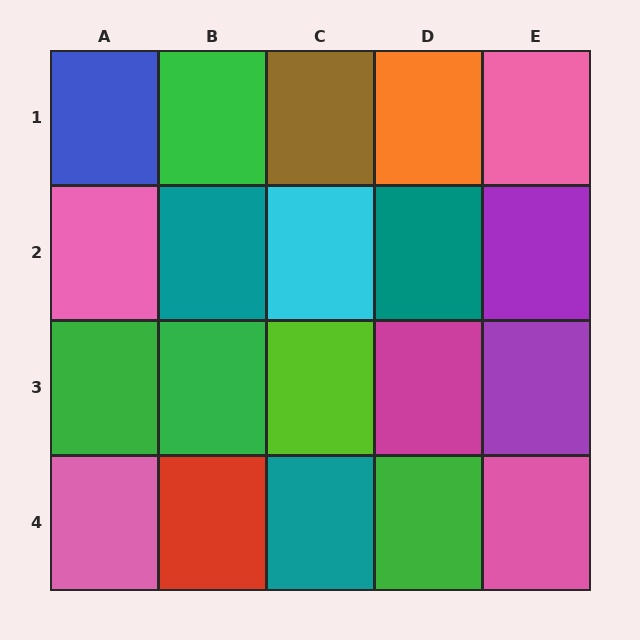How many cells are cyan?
1 cell is cyan.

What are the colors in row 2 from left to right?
Pink, teal, cyan, teal, purple.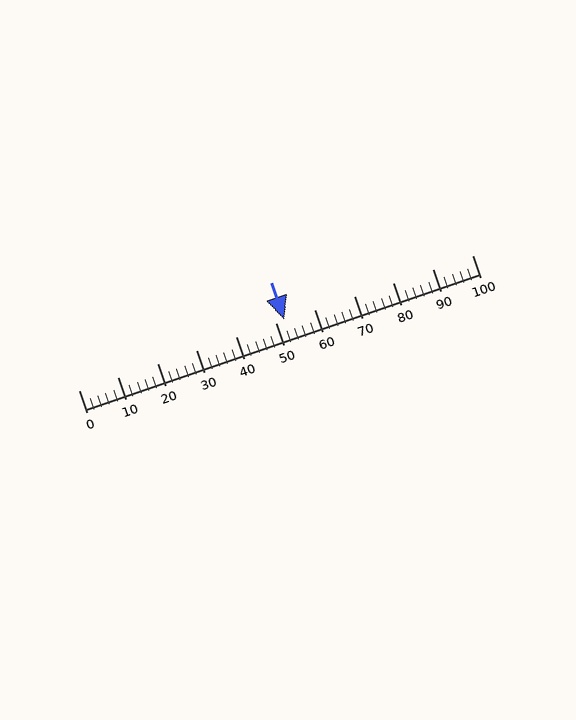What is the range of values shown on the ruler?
The ruler shows values from 0 to 100.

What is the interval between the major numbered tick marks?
The major tick marks are spaced 10 units apart.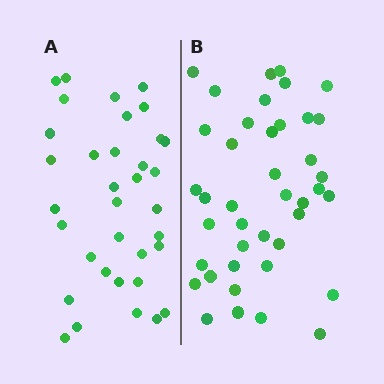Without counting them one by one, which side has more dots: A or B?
Region B (the right region) has more dots.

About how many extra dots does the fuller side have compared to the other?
Region B has about 6 more dots than region A.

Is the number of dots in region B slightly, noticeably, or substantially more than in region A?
Region B has only slightly more — the two regions are fairly close. The ratio is roughly 1.2 to 1.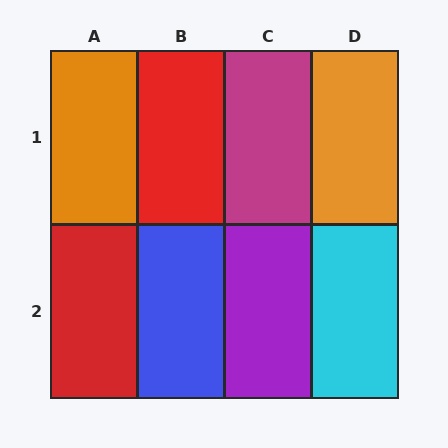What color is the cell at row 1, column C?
Magenta.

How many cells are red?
2 cells are red.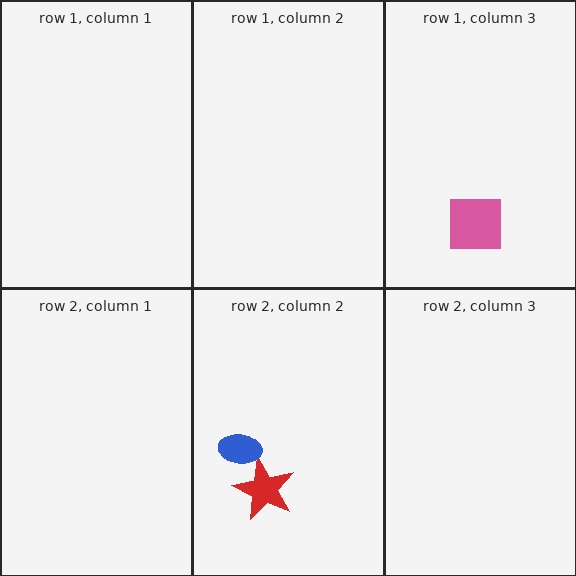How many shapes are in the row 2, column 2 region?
2.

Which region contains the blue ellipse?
The row 2, column 2 region.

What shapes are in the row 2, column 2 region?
The red star, the blue ellipse.